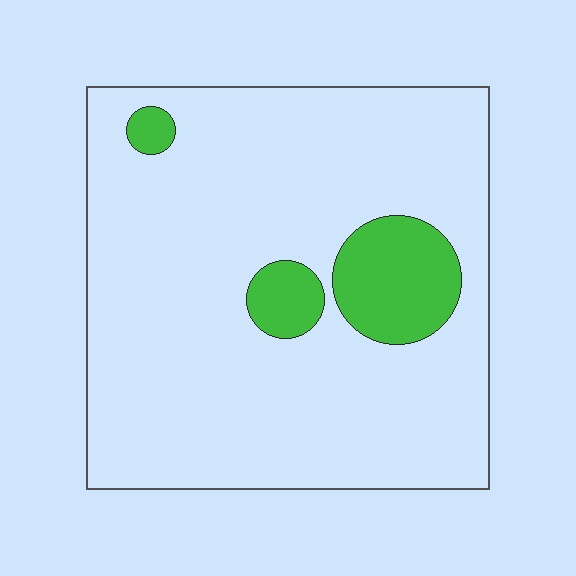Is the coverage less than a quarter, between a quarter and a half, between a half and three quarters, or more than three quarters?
Less than a quarter.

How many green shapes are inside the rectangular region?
3.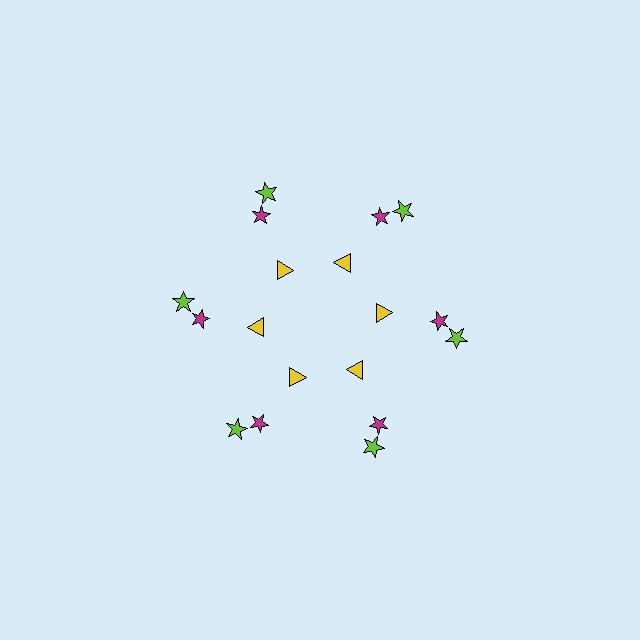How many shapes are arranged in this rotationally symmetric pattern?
There are 18 shapes, arranged in 6 groups of 3.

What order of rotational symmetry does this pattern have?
This pattern has 6-fold rotational symmetry.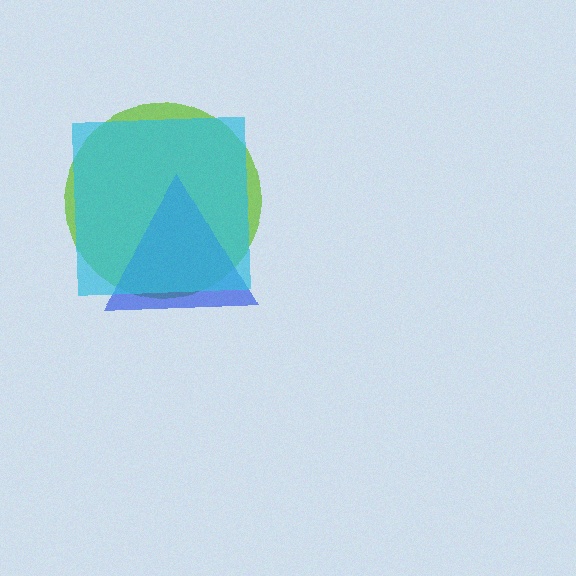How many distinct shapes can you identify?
There are 3 distinct shapes: a lime circle, a blue triangle, a cyan square.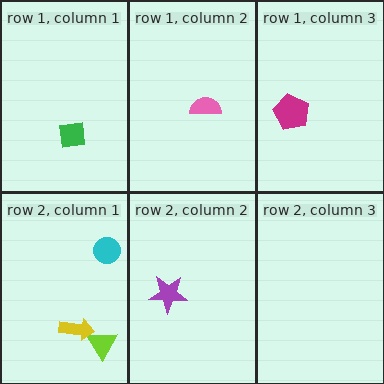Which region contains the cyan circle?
The row 2, column 1 region.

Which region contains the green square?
The row 1, column 1 region.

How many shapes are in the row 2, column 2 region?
1.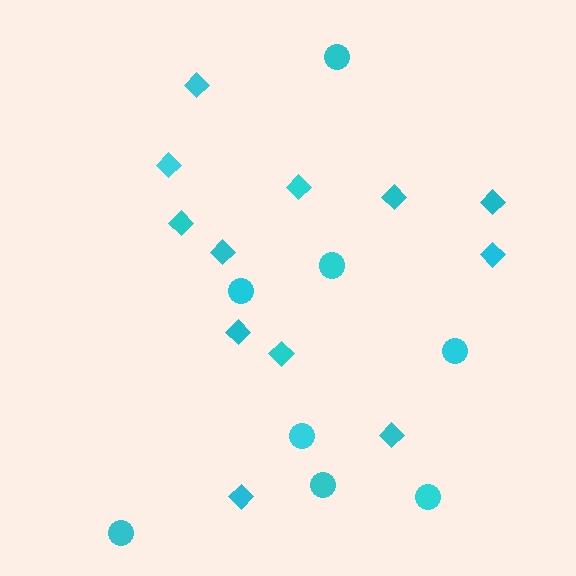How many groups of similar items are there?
There are 2 groups: one group of diamonds (12) and one group of circles (8).